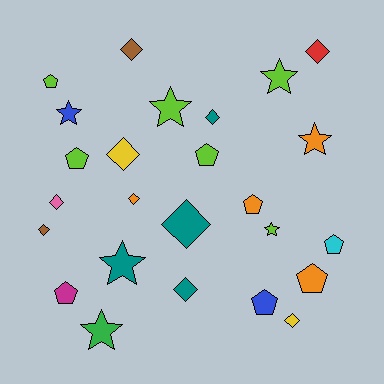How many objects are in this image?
There are 25 objects.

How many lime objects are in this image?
There are 6 lime objects.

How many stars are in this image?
There are 7 stars.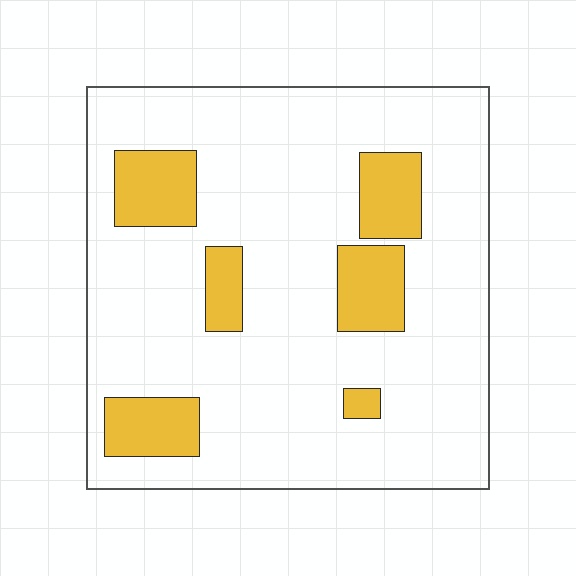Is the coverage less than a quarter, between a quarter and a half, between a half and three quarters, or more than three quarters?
Less than a quarter.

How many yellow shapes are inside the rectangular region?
6.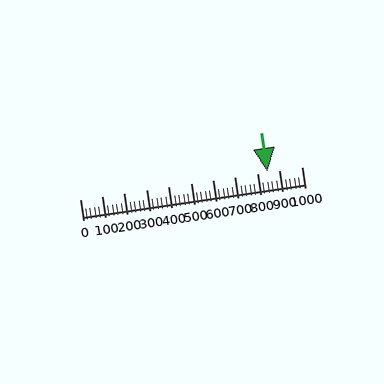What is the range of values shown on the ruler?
The ruler shows values from 0 to 1000.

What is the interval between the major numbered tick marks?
The major tick marks are spaced 100 units apart.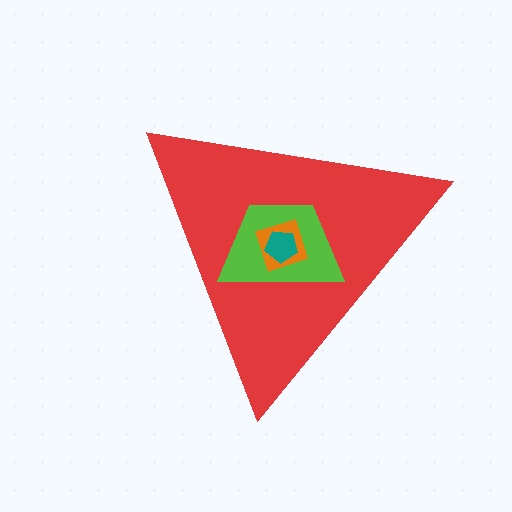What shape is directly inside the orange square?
The teal pentagon.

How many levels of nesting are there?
4.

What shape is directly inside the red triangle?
The lime trapezoid.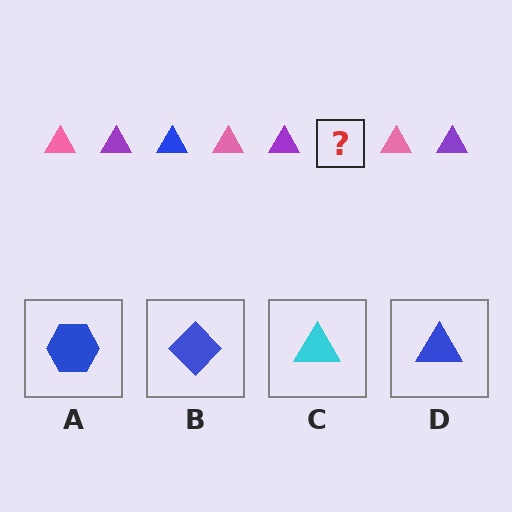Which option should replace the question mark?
Option D.